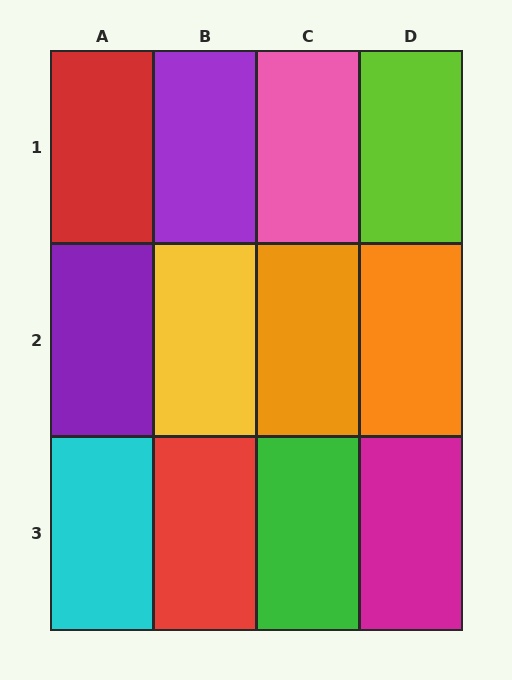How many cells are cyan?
1 cell is cyan.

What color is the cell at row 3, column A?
Cyan.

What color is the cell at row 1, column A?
Red.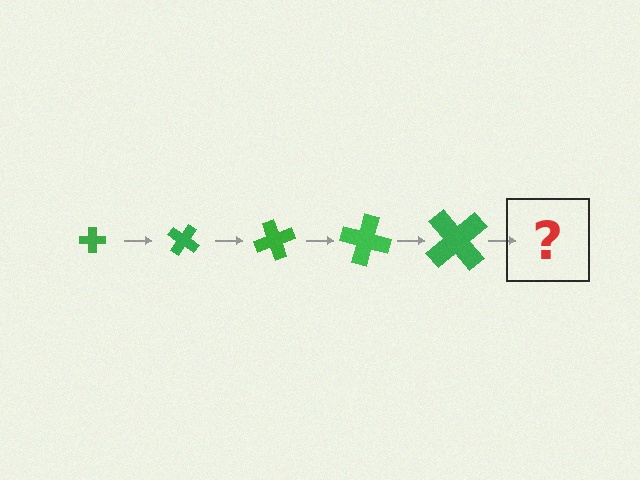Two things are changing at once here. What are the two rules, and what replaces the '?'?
The two rules are that the cross grows larger each step and it rotates 35 degrees each step. The '?' should be a cross, larger than the previous one and rotated 175 degrees from the start.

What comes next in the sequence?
The next element should be a cross, larger than the previous one and rotated 175 degrees from the start.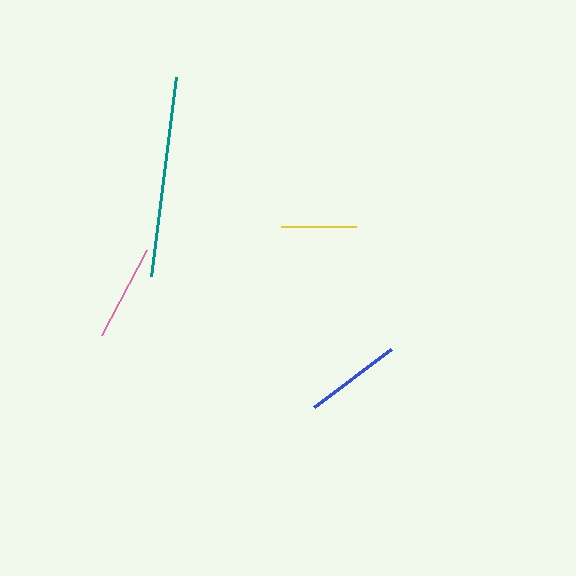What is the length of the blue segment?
The blue segment is approximately 97 pixels long.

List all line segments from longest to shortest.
From longest to shortest: teal, blue, pink, yellow.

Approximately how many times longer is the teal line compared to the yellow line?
The teal line is approximately 2.7 times the length of the yellow line.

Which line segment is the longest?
The teal line is the longest at approximately 200 pixels.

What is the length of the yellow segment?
The yellow segment is approximately 75 pixels long.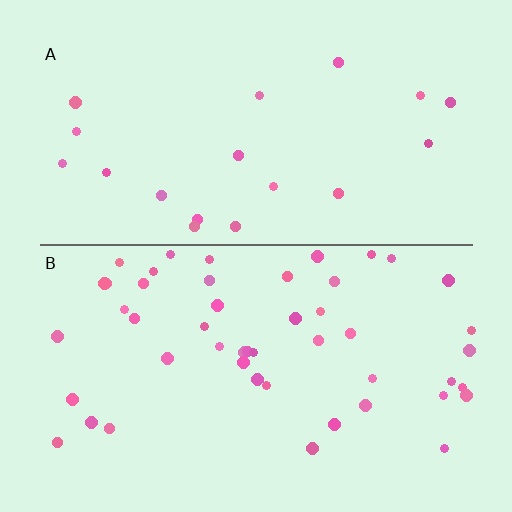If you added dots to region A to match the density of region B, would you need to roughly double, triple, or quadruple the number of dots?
Approximately triple.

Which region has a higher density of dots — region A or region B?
B (the bottom).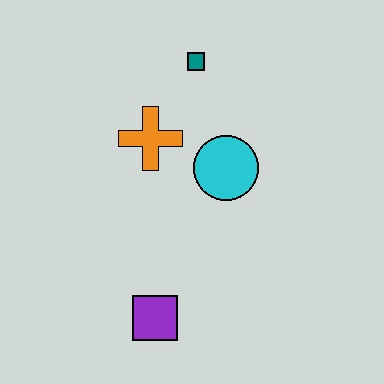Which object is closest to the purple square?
The cyan circle is closest to the purple square.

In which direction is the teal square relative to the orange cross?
The teal square is above the orange cross.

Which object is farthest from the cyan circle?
The purple square is farthest from the cyan circle.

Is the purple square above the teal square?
No